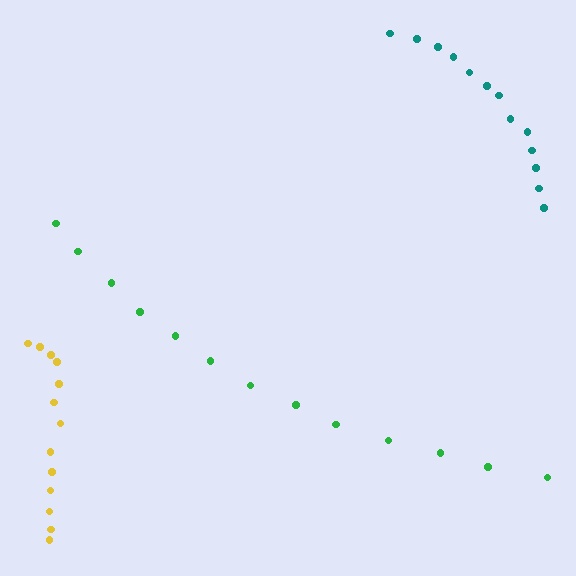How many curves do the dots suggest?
There are 3 distinct paths.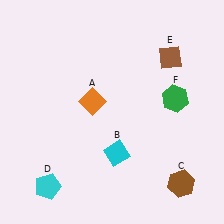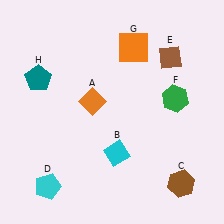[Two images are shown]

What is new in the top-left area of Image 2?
A teal pentagon (H) was added in the top-left area of Image 2.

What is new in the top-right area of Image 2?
An orange square (G) was added in the top-right area of Image 2.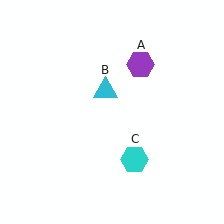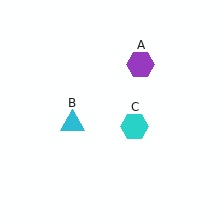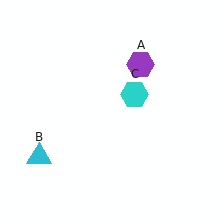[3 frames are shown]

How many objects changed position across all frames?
2 objects changed position: cyan triangle (object B), cyan hexagon (object C).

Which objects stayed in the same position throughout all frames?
Purple hexagon (object A) remained stationary.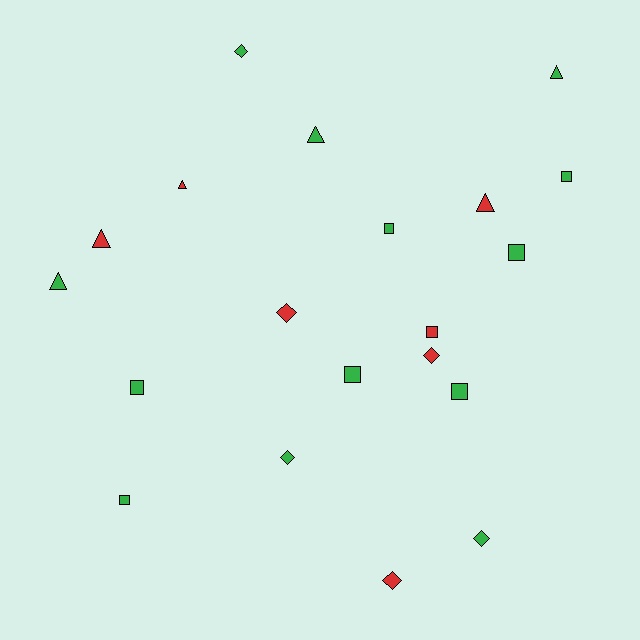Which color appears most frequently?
Green, with 13 objects.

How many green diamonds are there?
There are 3 green diamonds.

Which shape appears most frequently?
Square, with 8 objects.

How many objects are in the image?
There are 20 objects.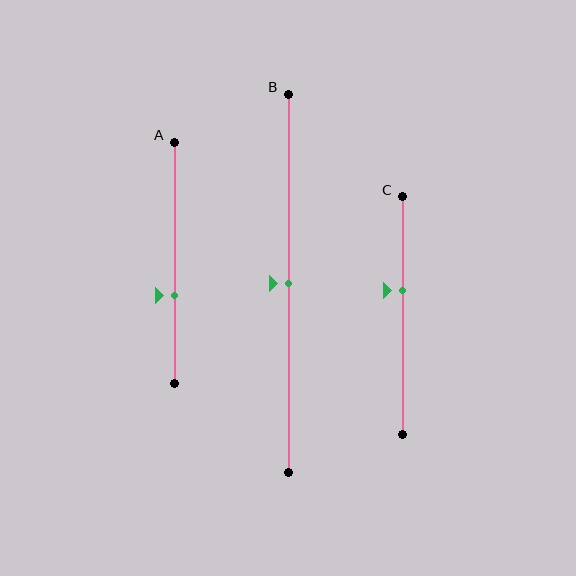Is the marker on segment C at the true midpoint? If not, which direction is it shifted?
No, the marker on segment C is shifted upward by about 11% of the segment length.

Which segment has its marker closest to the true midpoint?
Segment B has its marker closest to the true midpoint.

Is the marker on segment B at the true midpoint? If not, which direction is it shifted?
Yes, the marker on segment B is at the true midpoint.